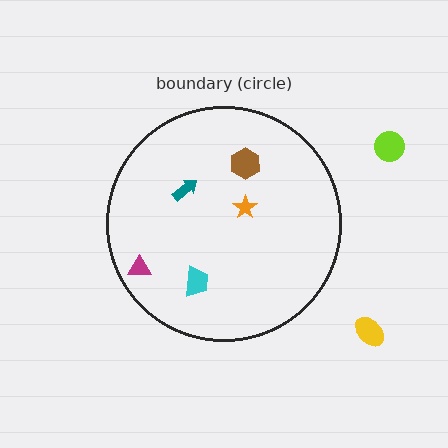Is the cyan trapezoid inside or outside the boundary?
Inside.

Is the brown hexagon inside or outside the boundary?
Inside.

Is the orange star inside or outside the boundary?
Inside.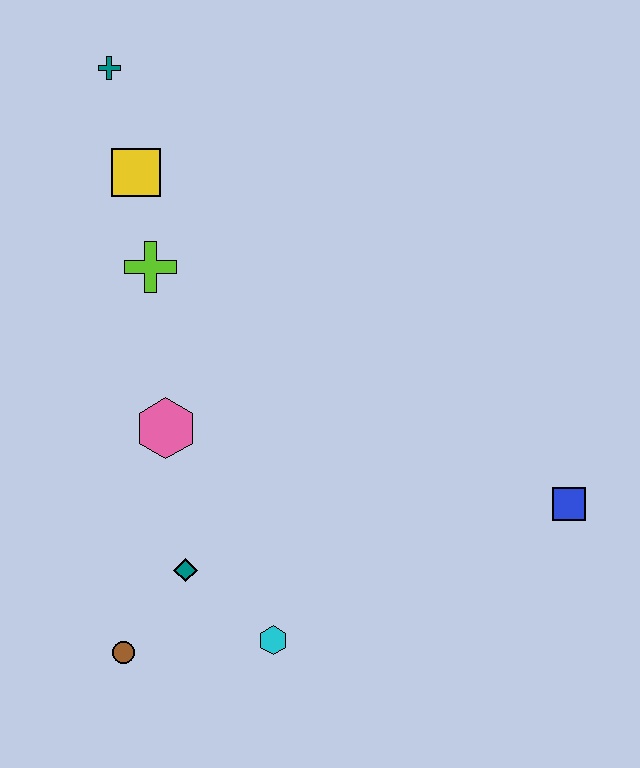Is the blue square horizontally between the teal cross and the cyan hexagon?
No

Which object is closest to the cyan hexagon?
The teal diamond is closest to the cyan hexagon.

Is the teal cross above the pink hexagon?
Yes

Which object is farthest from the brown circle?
The teal cross is farthest from the brown circle.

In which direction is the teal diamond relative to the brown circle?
The teal diamond is above the brown circle.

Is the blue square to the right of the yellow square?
Yes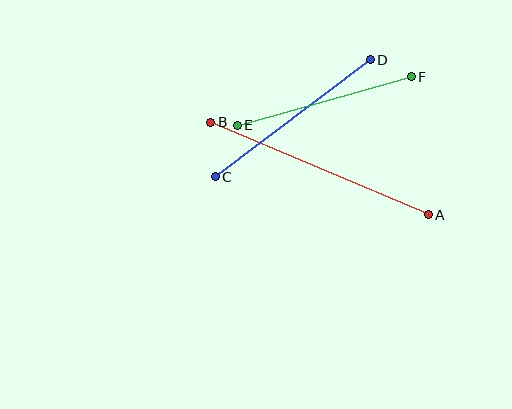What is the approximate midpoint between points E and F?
The midpoint is at approximately (324, 101) pixels.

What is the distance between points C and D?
The distance is approximately 194 pixels.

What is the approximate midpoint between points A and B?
The midpoint is at approximately (319, 169) pixels.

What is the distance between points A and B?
The distance is approximately 237 pixels.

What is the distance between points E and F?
The distance is approximately 181 pixels.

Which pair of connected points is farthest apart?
Points A and B are farthest apart.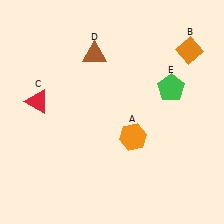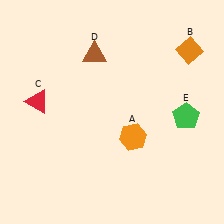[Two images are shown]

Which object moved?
The green pentagon (E) moved down.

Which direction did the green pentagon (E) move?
The green pentagon (E) moved down.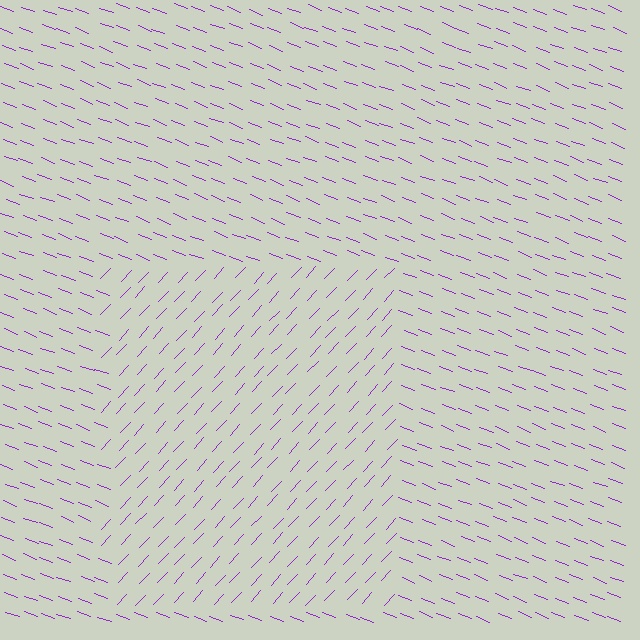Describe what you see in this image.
The image is filled with small purple line segments. A rectangle region in the image has lines oriented differently from the surrounding lines, creating a visible texture boundary.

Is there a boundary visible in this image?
Yes, there is a texture boundary formed by a change in line orientation.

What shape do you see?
I see a rectangle.